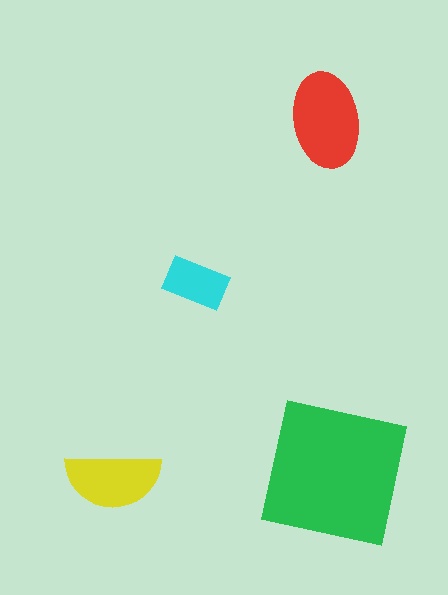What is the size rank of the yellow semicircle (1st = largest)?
3rd.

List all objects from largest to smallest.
The green square, the red ellipse, the yellow semicircle, the cyan rectangle.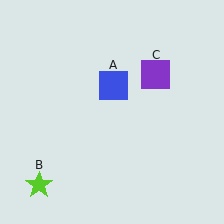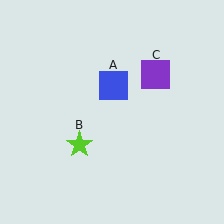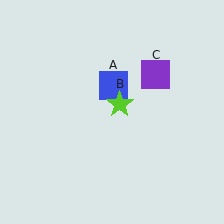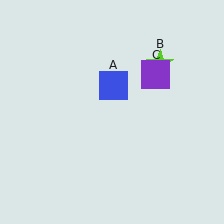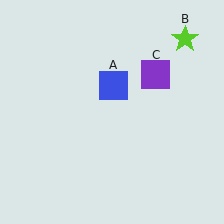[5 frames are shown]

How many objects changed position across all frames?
1 object changed position: lime star (object B).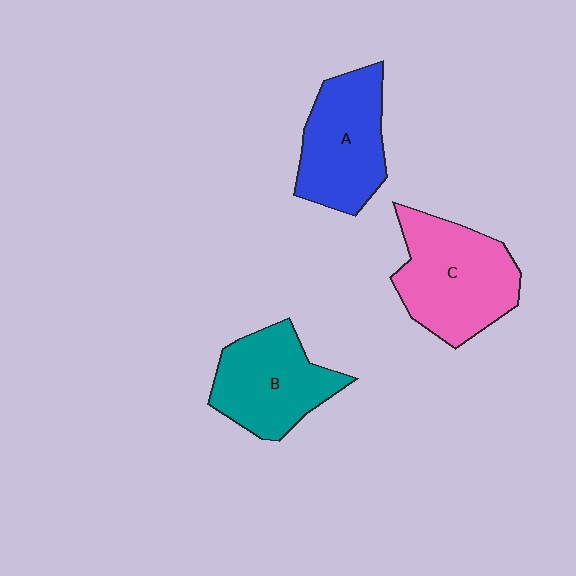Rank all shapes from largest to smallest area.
From largest to smallest: C (pink), A (blue), B (teal).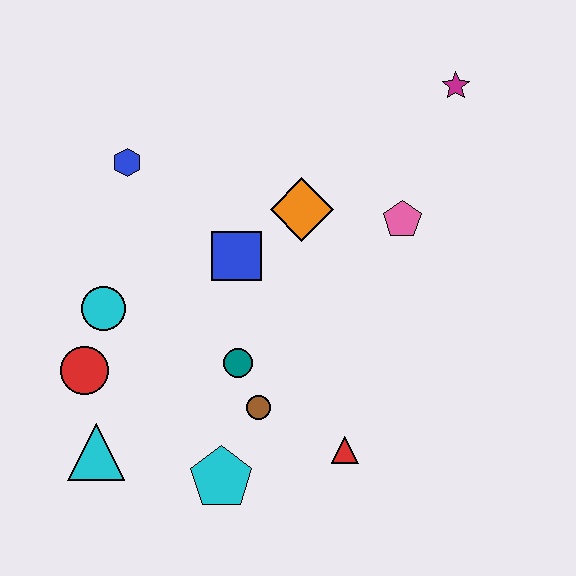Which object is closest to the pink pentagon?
The orange diamond is closest to the pink pentagon.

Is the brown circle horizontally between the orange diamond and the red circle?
Yes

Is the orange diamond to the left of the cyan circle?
No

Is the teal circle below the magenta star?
Yes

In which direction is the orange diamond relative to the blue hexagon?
The orange diamond is to the right of the blue hexagon.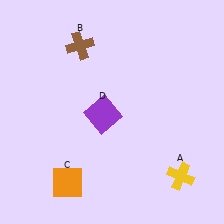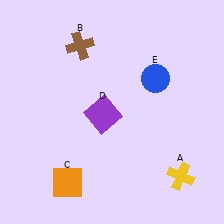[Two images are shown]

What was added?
A blue circle (E) was added in Image 2.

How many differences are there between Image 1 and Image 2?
There is 1 difference between the two images.